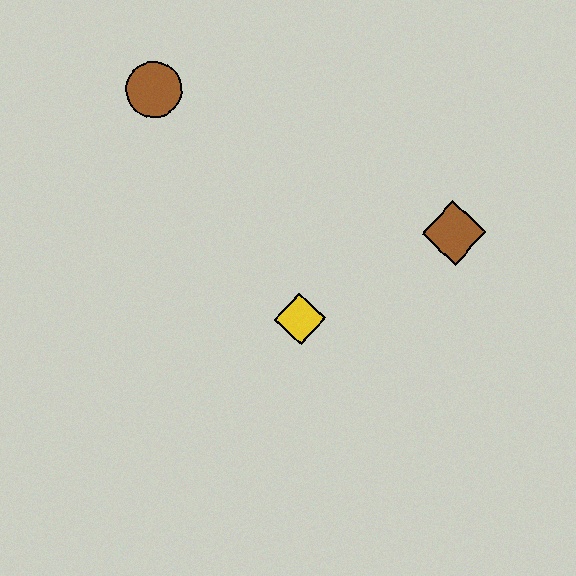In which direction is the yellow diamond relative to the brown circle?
The yellow diamond is below the brown circle.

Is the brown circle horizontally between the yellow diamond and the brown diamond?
No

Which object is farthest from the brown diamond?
The brown circle is farthest from the brown diamond.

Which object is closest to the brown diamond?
The yellow diamond is closest to the brown diamond.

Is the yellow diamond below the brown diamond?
Yes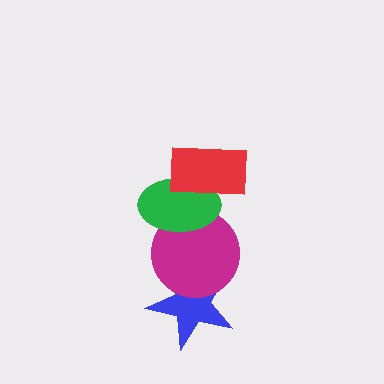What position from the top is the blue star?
The blue star is 4th from the top.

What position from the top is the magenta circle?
The magenta circle is 3rd from the top.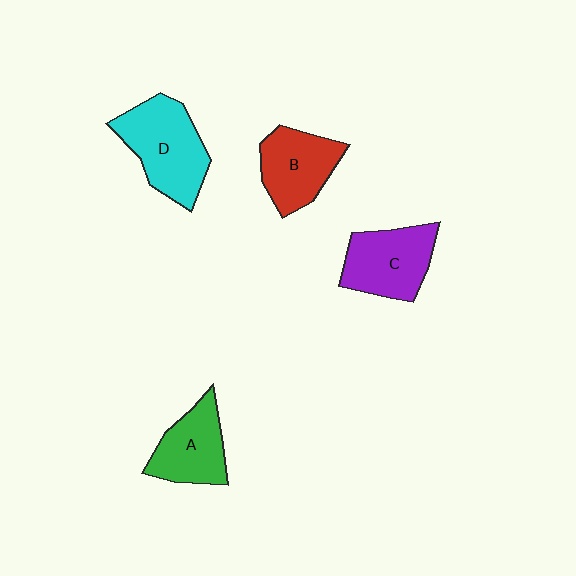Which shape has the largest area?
Shape D (cyan).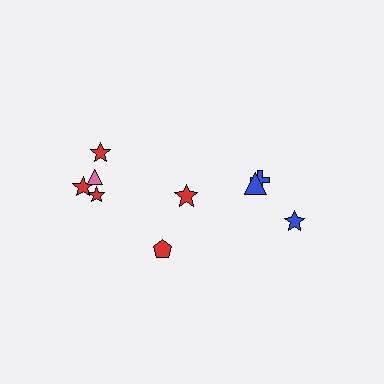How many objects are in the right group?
There are 3 objects.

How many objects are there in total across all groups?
There are 9 objects.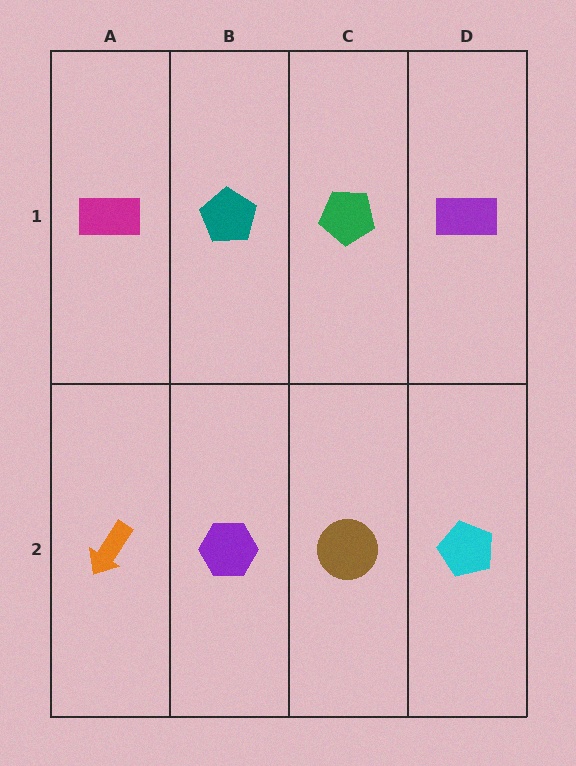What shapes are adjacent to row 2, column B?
A teal pentagon (row 1, column B), an orange arrow (row 2, column A), a brown circle (row 2, column C).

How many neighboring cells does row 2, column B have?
3.